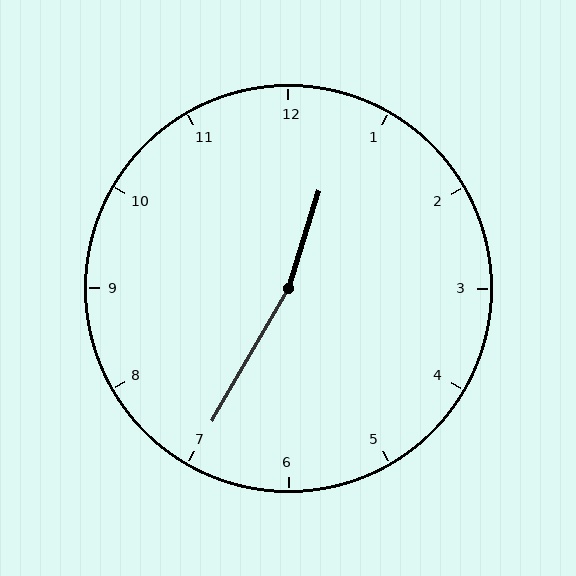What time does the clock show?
12:35.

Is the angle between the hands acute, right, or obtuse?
It is obtuse.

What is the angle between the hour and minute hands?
Approximately 168 degrees.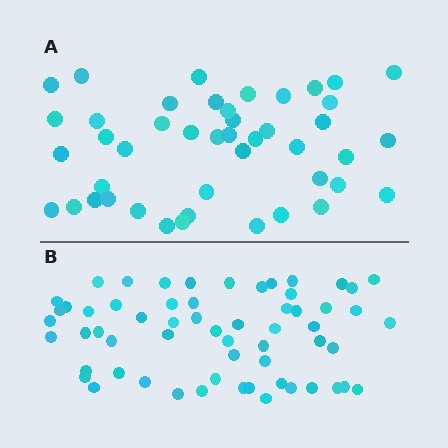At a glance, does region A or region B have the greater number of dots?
Region B (the bottom region) has more dots.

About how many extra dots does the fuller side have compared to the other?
Region B has approximately 15 more dots than region A.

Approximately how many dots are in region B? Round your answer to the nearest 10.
About 60 dots.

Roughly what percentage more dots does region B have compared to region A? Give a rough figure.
About 35% more.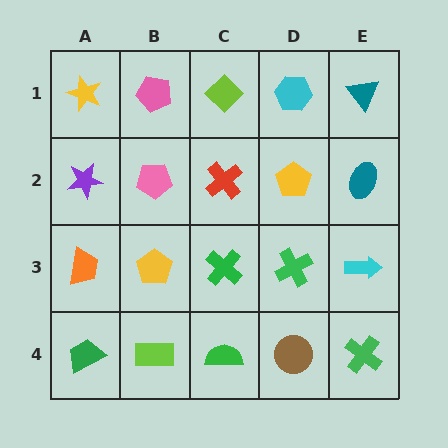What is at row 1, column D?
A cyan hexagon.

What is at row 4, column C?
A green semicircle.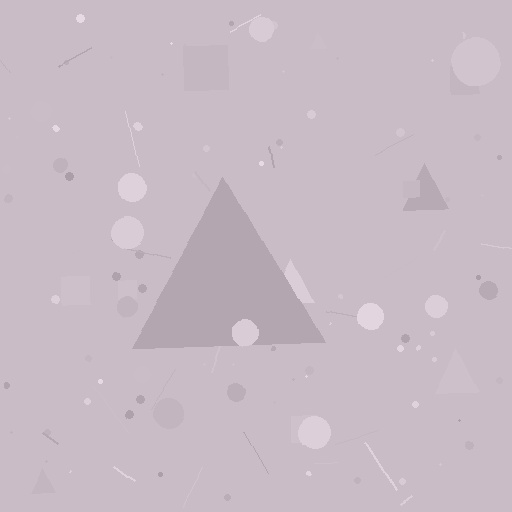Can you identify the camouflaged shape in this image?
The camouflaged shape is a triangle.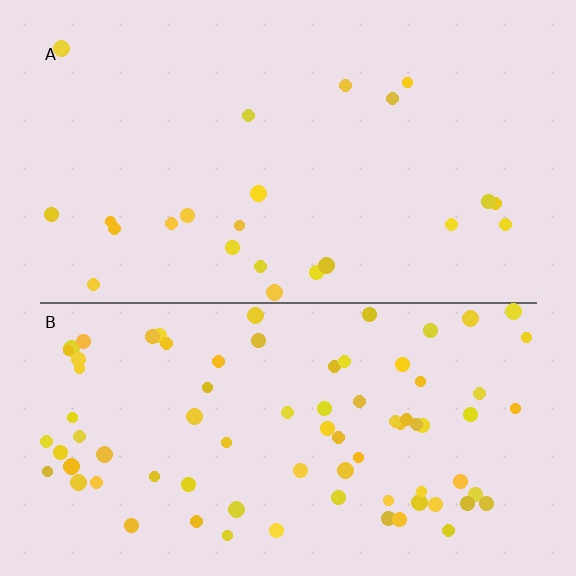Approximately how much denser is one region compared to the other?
Approximately 3.4× — region B over region A.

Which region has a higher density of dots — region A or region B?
B (the bottom).